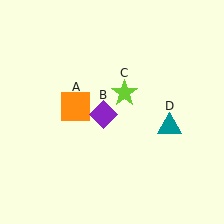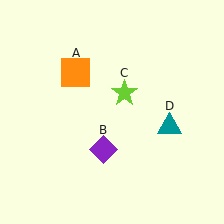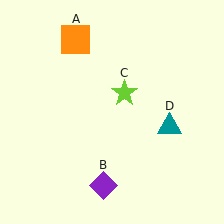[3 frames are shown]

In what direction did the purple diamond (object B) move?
The purple diamond (object B) moved down.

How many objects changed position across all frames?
2 objects changed position: orange square (object A), purple diamond (object B).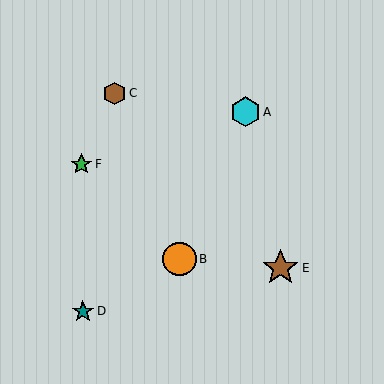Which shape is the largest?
The brown star (labeled E) is the largest.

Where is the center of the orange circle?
The center of the orange circle is at (179, 259).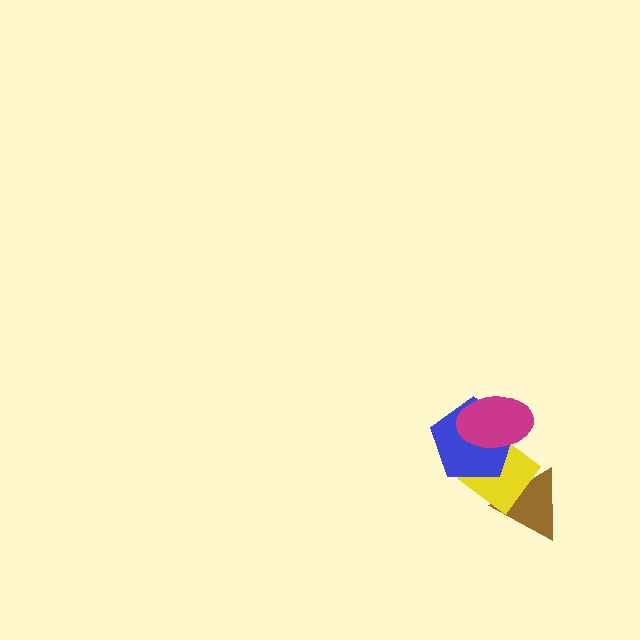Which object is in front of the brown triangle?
The yellow diamond is in front of the brown triangle.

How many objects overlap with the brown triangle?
1 object overlaps with the brown triangle.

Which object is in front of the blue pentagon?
The magenta ellipse is in front of the blue pentagon.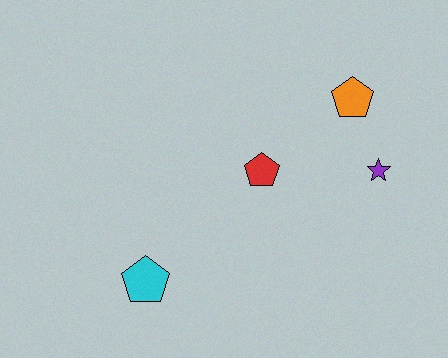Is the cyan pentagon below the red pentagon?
Yes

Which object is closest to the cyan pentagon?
The red pentagon is closest to the cyan pentagon.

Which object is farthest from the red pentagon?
The cyan pentagon is farthest from the red pentagon.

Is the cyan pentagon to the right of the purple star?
No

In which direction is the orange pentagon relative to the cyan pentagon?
The orange pentagon is to the right of the cyan pentagon.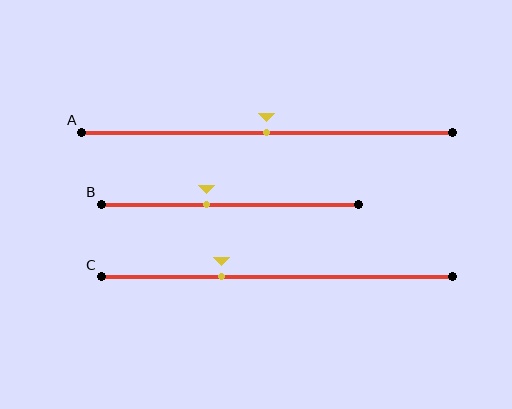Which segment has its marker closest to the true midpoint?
Segment A has its marker closest to the true midpoint.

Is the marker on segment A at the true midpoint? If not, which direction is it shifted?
Yes, the marker on segment A is at the true midpoint.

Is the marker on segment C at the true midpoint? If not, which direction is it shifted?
No, the marker on segment C is shifted to the left by about 16% of the segment length.